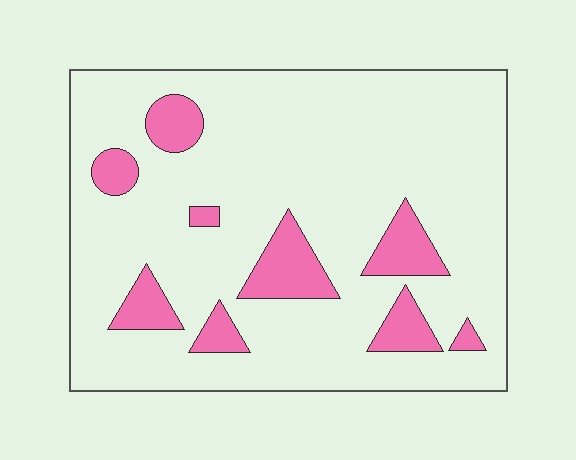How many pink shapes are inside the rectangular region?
9.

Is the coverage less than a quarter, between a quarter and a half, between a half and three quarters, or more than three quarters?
Less than a quarter.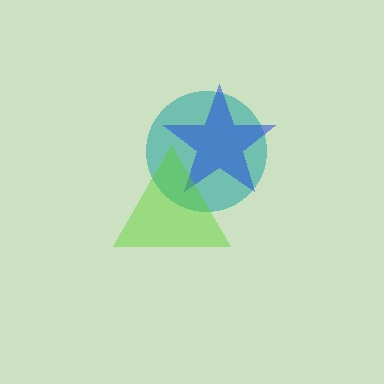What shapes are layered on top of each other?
The layered shapes are: a teal circle, a blue star, a lime triangle.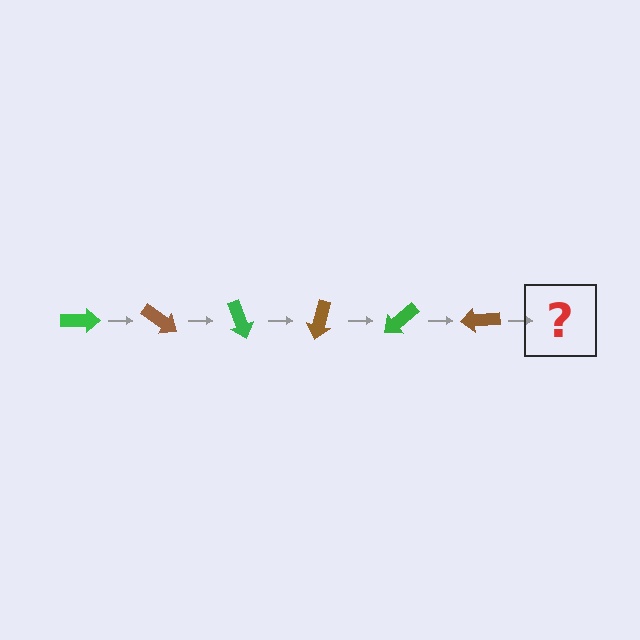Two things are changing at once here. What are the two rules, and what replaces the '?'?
The two rules are that it rotates 35 degrees each step and the color cycles through green and brown. The '?' should be a green arrow, rotated 210 degrees from the start.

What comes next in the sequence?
The next element should be a green arrow, rotated 210 degrees from the start.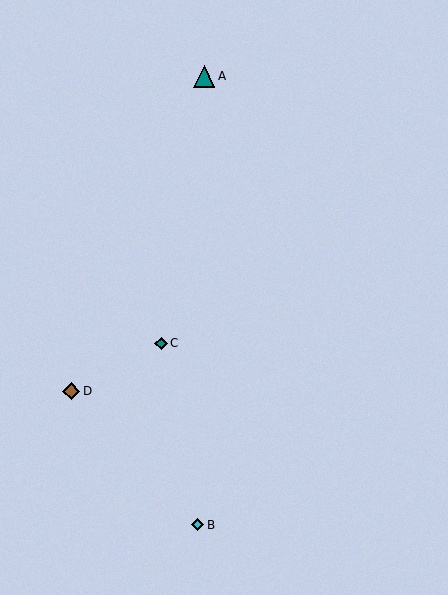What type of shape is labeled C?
Shape C is a teal diamond.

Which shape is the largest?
The teal triangle (labeled A) is the largest.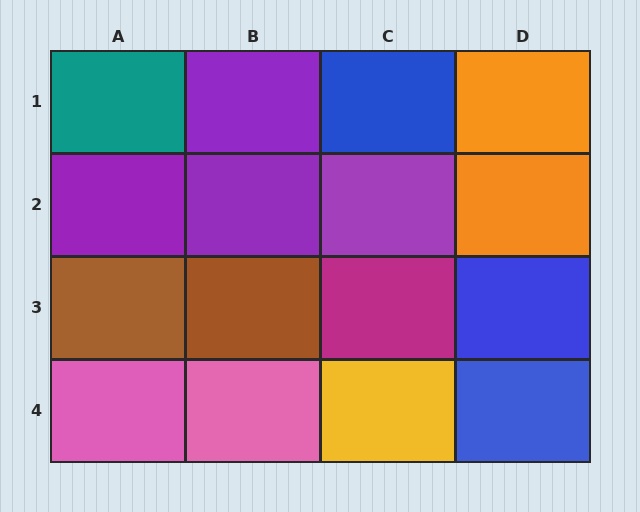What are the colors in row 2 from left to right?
Purple, purple, purple, orange.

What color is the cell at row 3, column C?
Magenta.